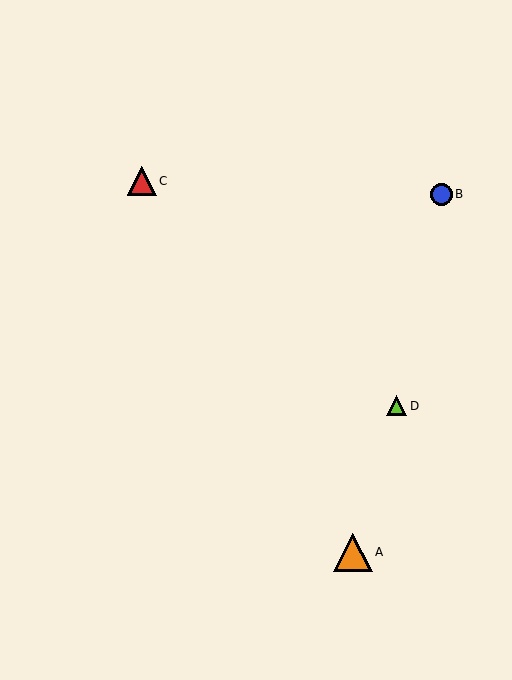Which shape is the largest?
The orange triangle (labeled A) is the largest.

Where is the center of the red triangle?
The center of the red triangle is at (142, 181).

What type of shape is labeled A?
Shape A is an orange triangle.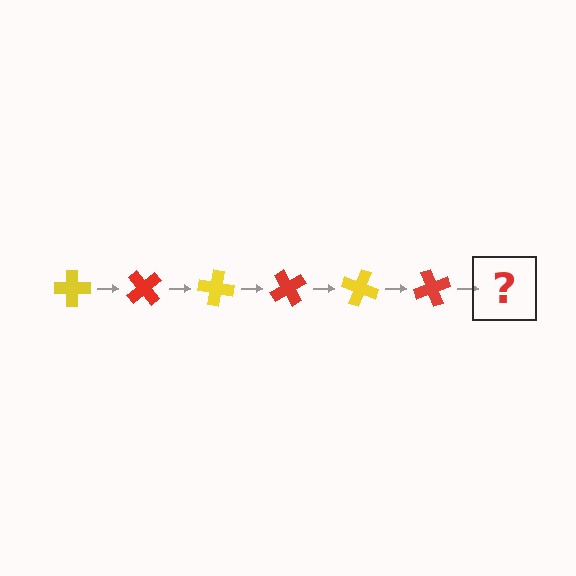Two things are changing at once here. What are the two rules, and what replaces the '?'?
The two rules are that it rotates 50 degrees each step and the color cycles through yellow and red. The '?' should be a yellow cross, rotated 300 degrees from the start.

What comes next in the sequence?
The next element should be a yellow cross, rotated 300 degrees from the start.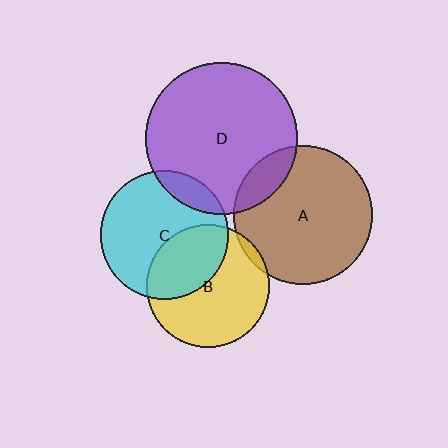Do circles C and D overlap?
Yes.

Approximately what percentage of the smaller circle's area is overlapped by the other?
Approximately 10%.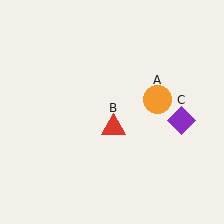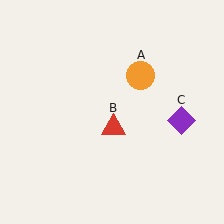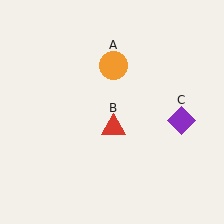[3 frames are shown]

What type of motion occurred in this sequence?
The orange circle (object A) rotated counterclockwise around the center of the scene.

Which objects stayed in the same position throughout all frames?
Red triangle (object B) and purple diamond (object C) remained stationary.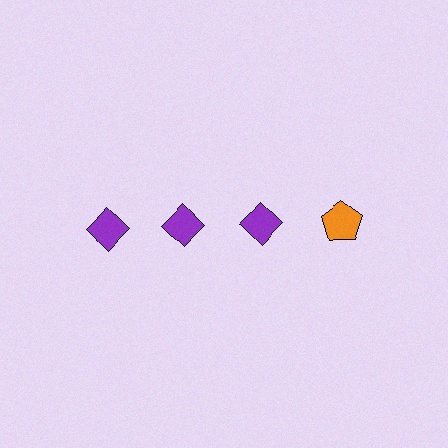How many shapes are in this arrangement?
There are 4 shapes arranged in a grid pattern.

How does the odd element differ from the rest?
It differs in both color (orange instead of purple) and shape (pentagon instead of diamond).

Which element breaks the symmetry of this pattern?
The orange pentagon in the top row, second from right column breaks the symmetry. All other shapes are purple diamonds.